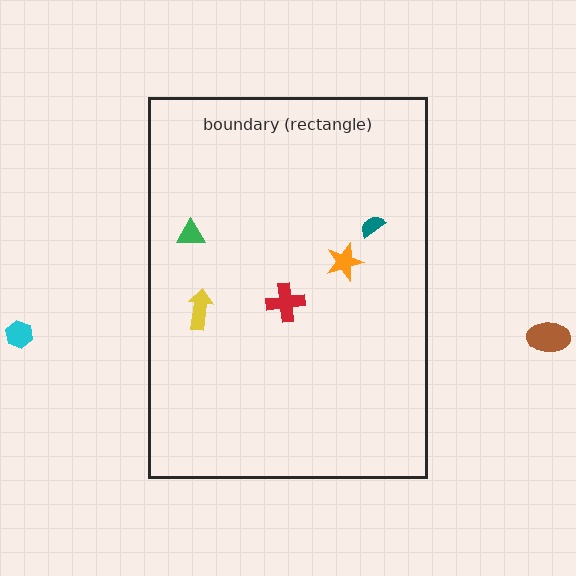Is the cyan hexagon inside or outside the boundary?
Outside.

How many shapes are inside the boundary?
5 inside, 2 outside.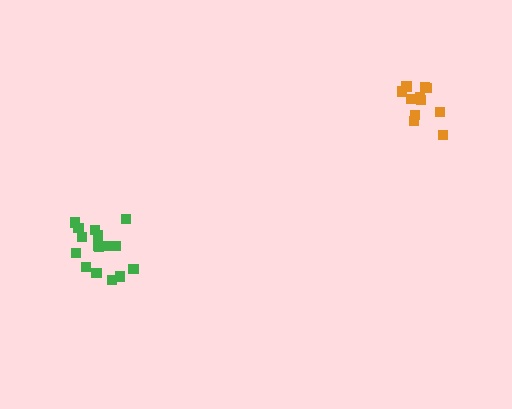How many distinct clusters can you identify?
There are 2 distinct clusters.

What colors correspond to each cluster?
The clusters are colored: green, orange.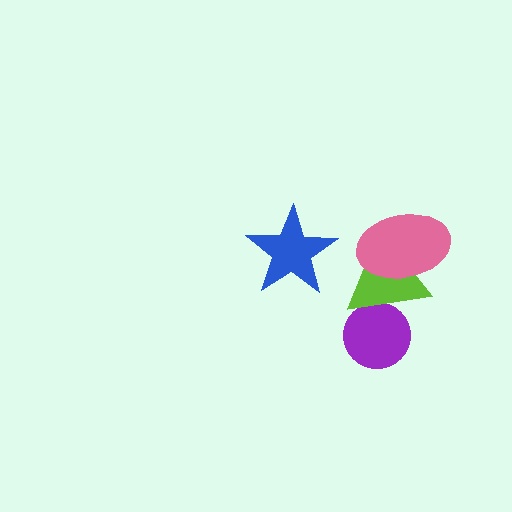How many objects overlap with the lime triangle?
2 objects overlap with the lime triangle.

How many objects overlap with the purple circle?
1 object overlaps with the purple circle.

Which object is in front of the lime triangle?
The pink ellipse is in front of the lime triangle.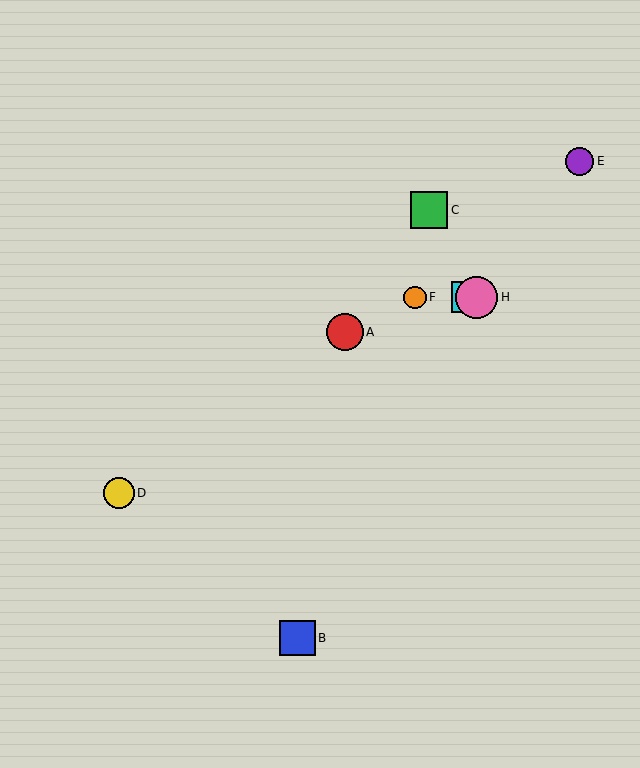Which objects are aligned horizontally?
Objects F, G, H are aligned horizontally.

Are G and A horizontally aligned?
No, G is at y≈297 and A is at y≈332.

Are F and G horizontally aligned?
Yes, both are at y≈297.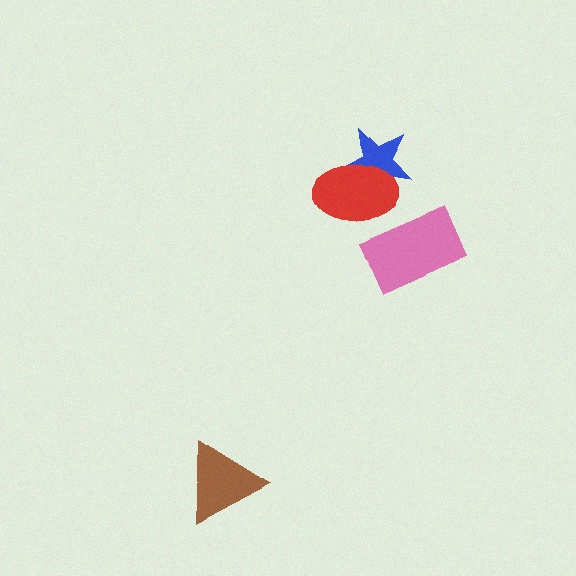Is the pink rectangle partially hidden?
No, no other shape covers it.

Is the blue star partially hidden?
Yes, it is partially covered by another shape.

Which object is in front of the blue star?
The red ellipse is in front of the blue star.